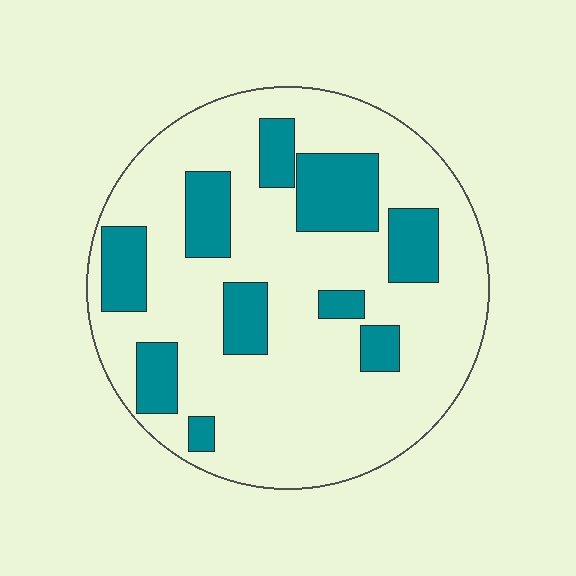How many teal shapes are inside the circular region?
10.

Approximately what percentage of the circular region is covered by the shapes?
Approximately 25%.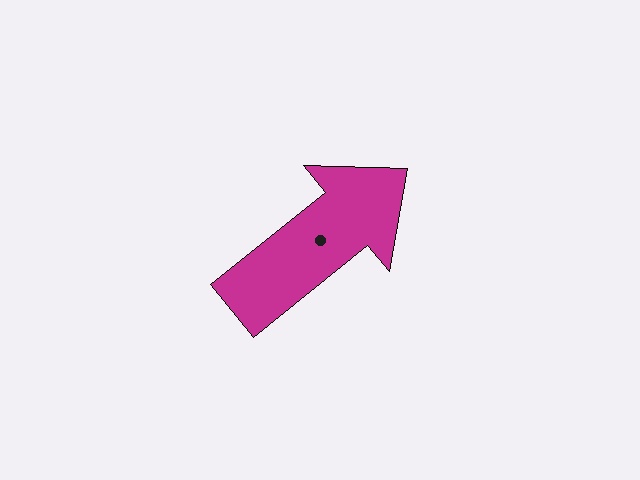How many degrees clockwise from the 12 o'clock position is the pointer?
Approximately 51 degrees.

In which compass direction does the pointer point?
Northeast.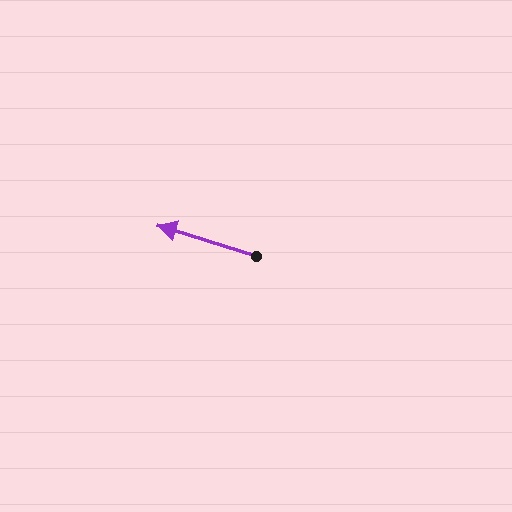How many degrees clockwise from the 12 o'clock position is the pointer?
Approximately 287 degrees.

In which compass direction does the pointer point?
West.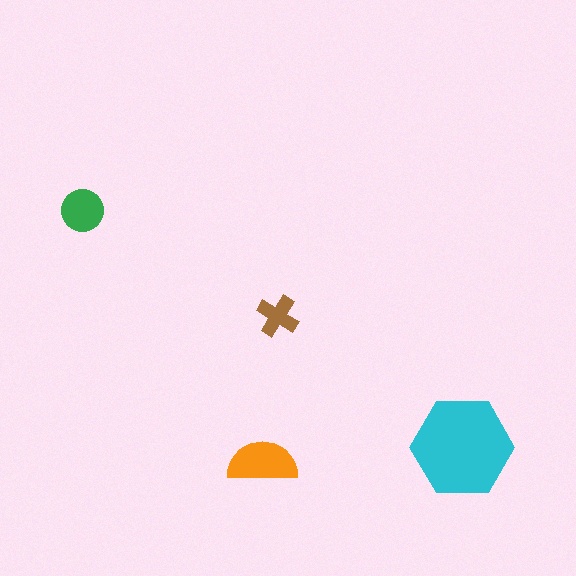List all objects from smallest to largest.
The brown cross, the green circle, the orange semicircle, the cyan hexagon.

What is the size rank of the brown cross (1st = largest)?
4th.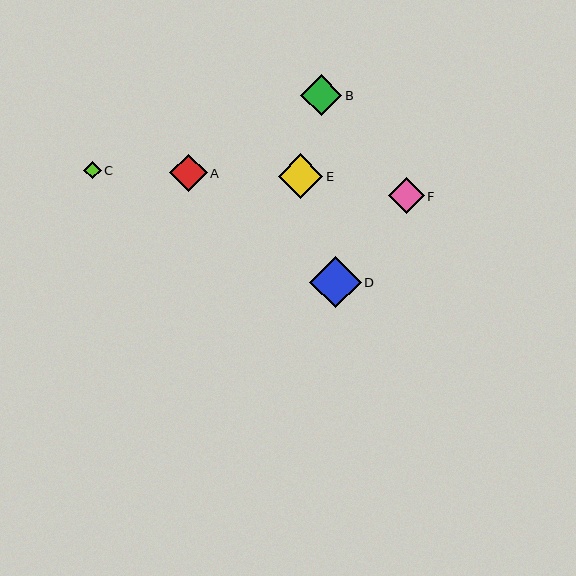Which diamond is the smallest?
Diamond C is the smallest with a size of approximately 17 pixels.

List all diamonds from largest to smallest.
From largest to smallest: D, E, B, A, F, C.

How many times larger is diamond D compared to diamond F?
Diamond D is approximately 1.4 times the size of diamond F.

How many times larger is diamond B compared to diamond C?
Diamond B is approximately 2.4 times the size of diamond C.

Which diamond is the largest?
Diamond D is the largest with a size of approximately 52 pixels.